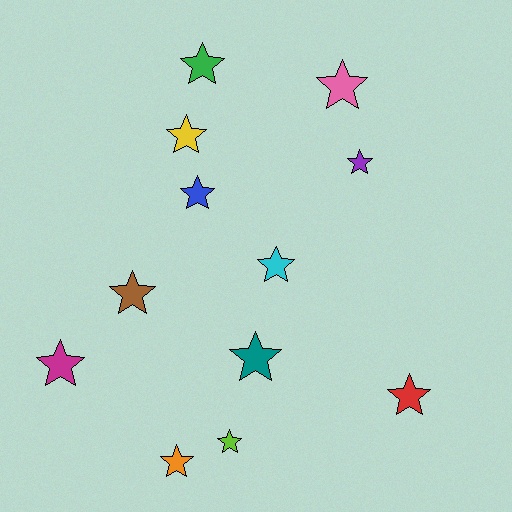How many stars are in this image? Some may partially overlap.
There are 12 stars.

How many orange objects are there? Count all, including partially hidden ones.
There is 1 orange object.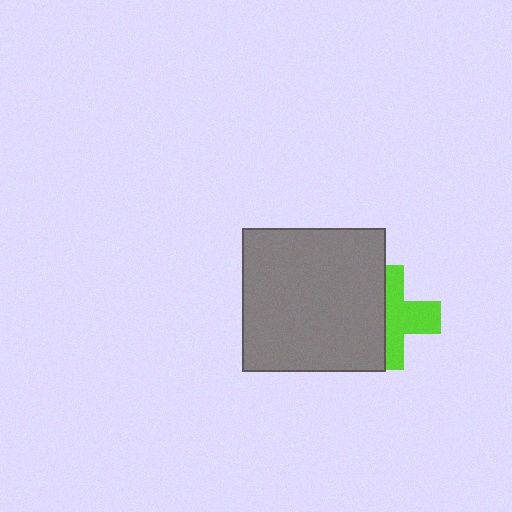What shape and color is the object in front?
The object in front is a gray square.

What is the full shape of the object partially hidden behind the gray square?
The partially hidden object is a lime cross.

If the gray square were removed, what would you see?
You would see the complete lime cross.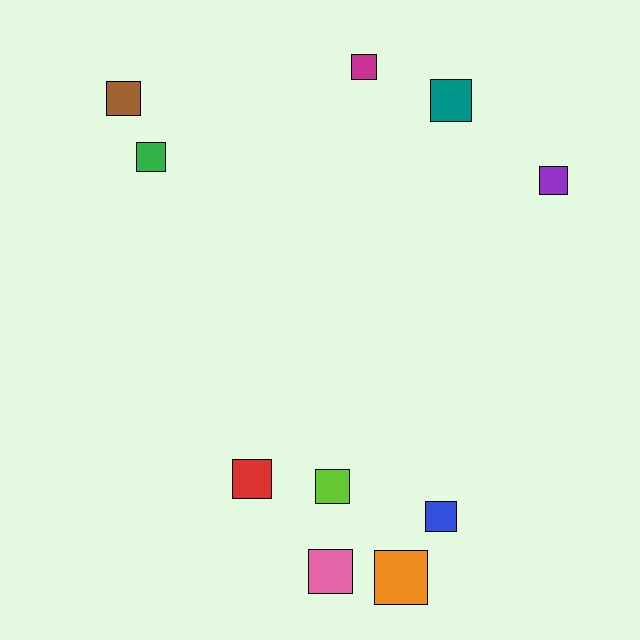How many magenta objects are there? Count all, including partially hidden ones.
There is 1 magenta object.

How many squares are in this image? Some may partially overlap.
There are 10 squares.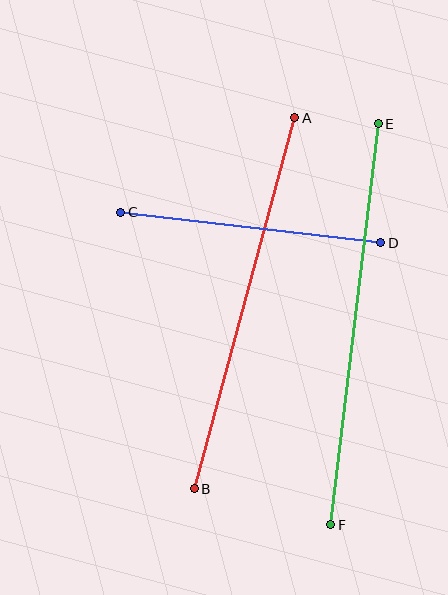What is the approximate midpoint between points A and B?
The midpoint is at approximately (244, 303) pixels.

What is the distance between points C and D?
The distance is approximately 262 pixels.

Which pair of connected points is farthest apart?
Points E and F are farthest apart.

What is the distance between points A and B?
The distance is approximately 384 pixels.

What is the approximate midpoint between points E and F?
The midpoint is at approximately (354, 324) pixels.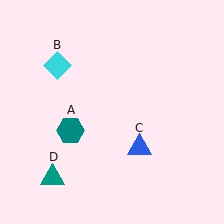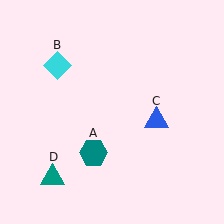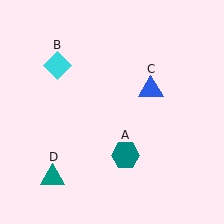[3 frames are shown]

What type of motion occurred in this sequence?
The teal hexagon (object A), blue triangle (object C) rotated counterclockwise around the center of the scene.